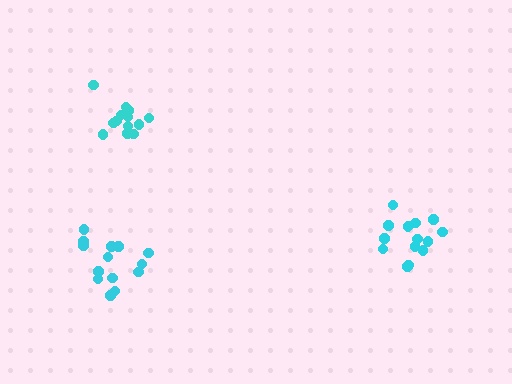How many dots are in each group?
Group 1: 14 dots, Group 2: 14 dots, Group 3: 13 dots (41 total).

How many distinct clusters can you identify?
There are 3 distinct clusters.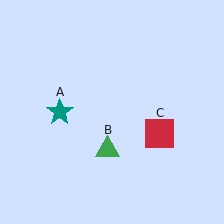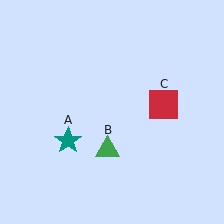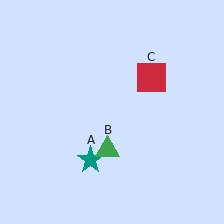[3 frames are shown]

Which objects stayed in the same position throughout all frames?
Green triangle (object B) remained stationary.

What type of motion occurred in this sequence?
The teal star (object A), red square (object C) rotated counterclockwise around the center of the scene.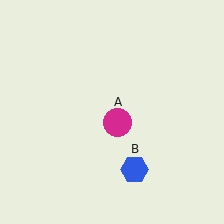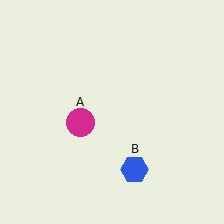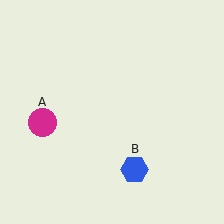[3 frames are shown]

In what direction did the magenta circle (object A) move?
The magenta circle (object A) moved left.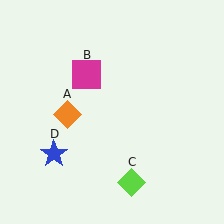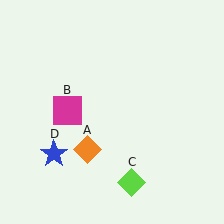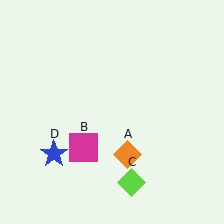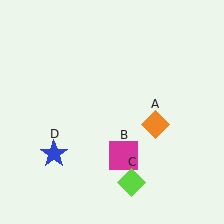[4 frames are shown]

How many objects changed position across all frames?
2 objects changed position: orange diamond (object A), magenta square (object B).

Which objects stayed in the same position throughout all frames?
Lime diamond (object C) and blue star (object D) remained stationary.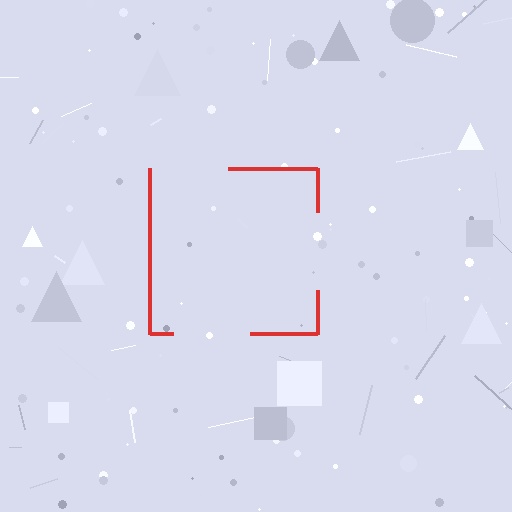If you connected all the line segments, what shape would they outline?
They would outline a square.